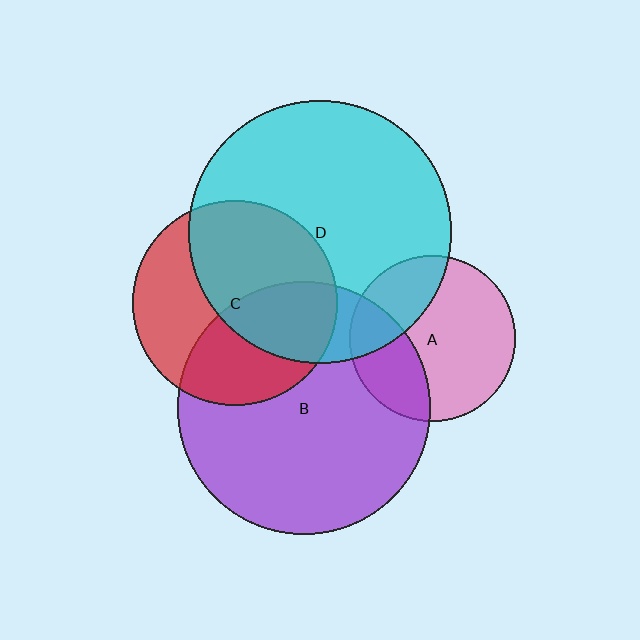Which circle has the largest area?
Circle D (cyan).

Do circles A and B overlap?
Yes.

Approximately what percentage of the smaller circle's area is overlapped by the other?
Approximately 30%.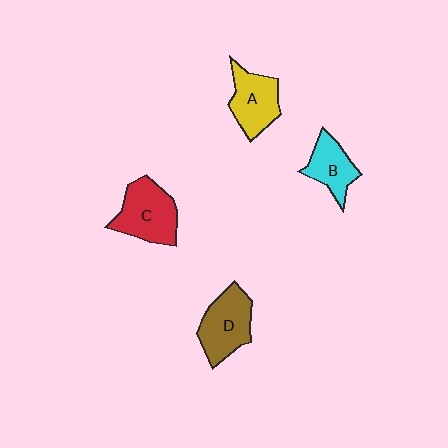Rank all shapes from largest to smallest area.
From largest to smallest: C (red), D (brown), A (yellow), B (cyan).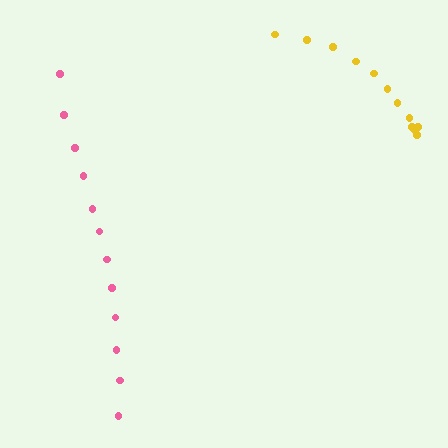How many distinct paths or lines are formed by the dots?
There are 2 distinct paths.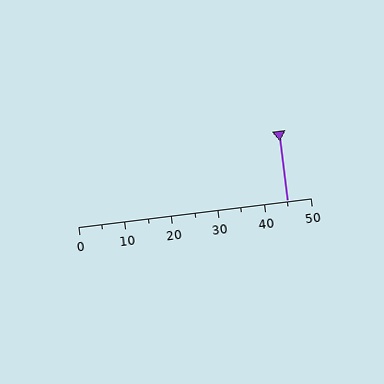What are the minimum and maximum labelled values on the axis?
The axis runs from 0 to 50.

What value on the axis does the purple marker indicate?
The marker indicates approximately 45.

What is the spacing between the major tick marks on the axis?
The major ticks are spaced 10 apart.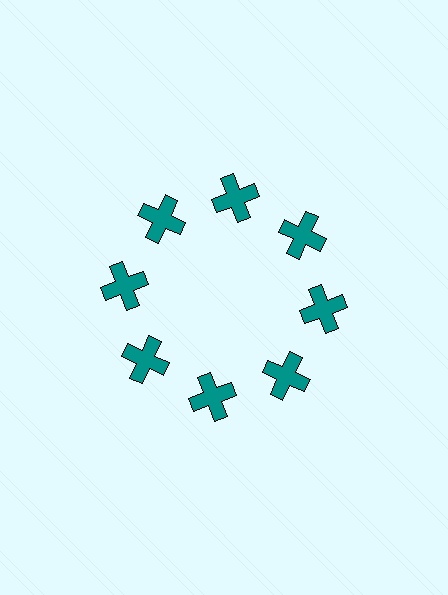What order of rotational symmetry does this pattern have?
This pattern has 8-fold rotational symmetry.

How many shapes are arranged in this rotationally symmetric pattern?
There are 8 shapes, arranged in 8 groups of 1.